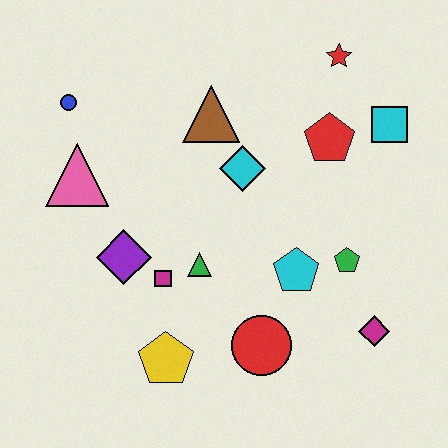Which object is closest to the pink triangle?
The blue circle is closest to the pink triangle.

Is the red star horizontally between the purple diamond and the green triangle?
No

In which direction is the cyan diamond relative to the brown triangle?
The cyan diamond is below the brown triangle.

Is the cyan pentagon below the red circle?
No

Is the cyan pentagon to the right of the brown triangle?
Yes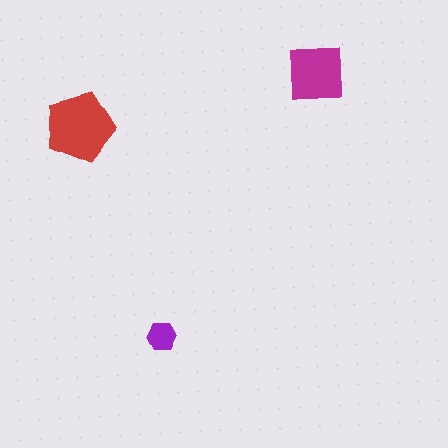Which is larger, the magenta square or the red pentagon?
The red pentagon.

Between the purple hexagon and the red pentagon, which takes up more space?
The red pentagon.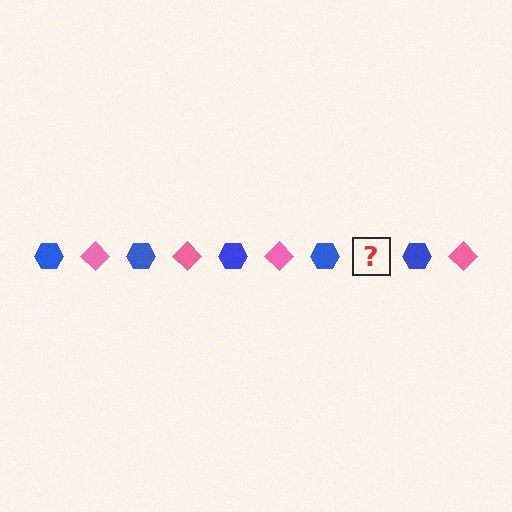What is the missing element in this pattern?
The missing element is a pink diamond.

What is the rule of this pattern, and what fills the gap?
The rule is that the pattern alternates between blue hexagon and pink diamond. The gap should be filled with a pink diamond.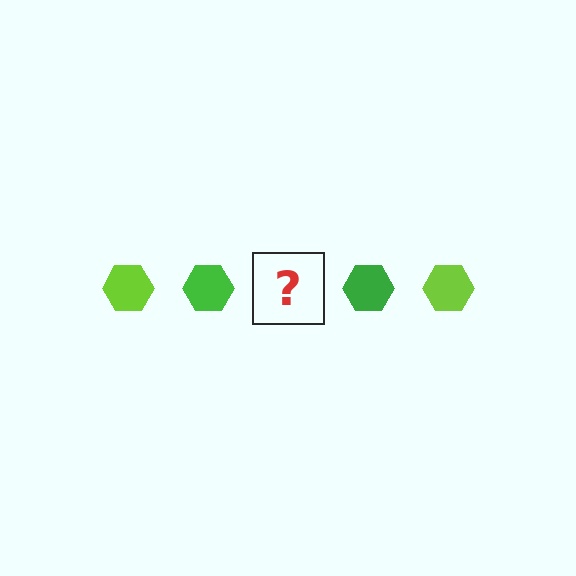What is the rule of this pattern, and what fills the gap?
The rule is that the pattern cycles through lime, green hexagons. The gap should be filled with a lime hexagon.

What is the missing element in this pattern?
The missing element is a lime hexagon.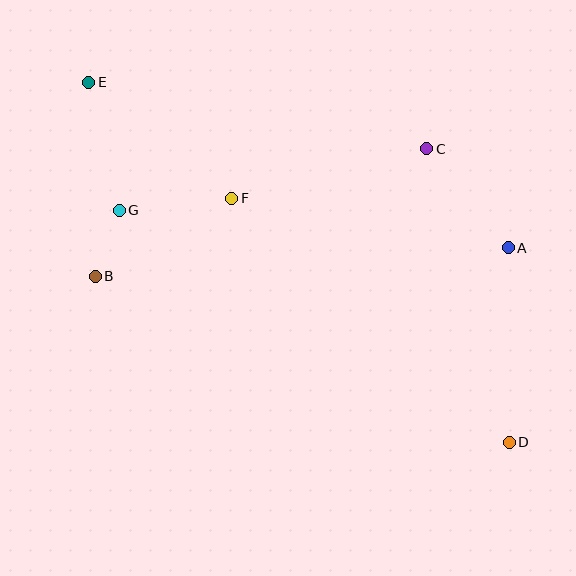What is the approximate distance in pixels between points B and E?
The distance between B and E is approximately 194 pixels.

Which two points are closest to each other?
Points B and G are closest to each other.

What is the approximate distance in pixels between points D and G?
The distance between D and G is approximately 454 pixels.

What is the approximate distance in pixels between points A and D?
The distance between A and D is approximately 195 pixels.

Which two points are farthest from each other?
Points D and E are farthest from each other.